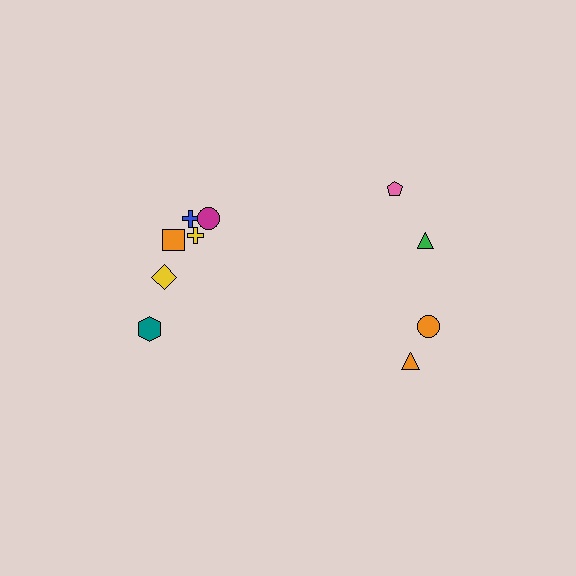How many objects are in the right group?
There are 4 objects.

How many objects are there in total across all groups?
There are 10 objects.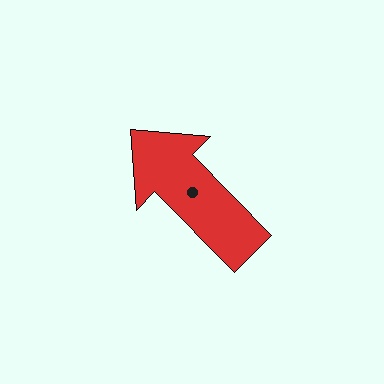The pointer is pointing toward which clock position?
Roughly 11 o'clock.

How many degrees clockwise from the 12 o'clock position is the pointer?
Approximately 315 degrees.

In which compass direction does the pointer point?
Northwest.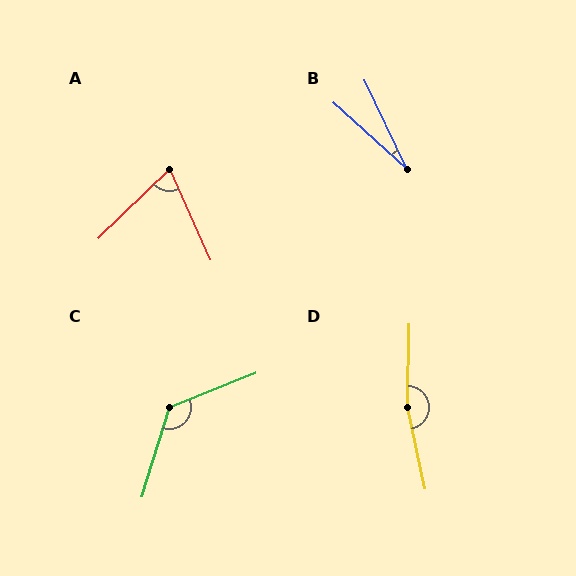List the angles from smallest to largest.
B (22°), A (70°), C (128°), D (167°).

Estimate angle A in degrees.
Approximately 70 degrees.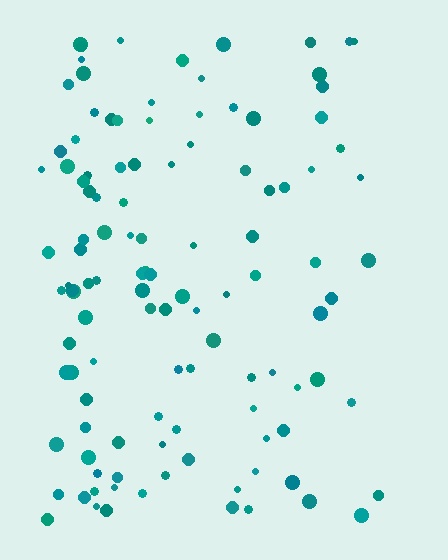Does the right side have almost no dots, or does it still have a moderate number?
Still a moderate number, just noticeably fewer than the left.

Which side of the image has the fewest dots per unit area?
The right.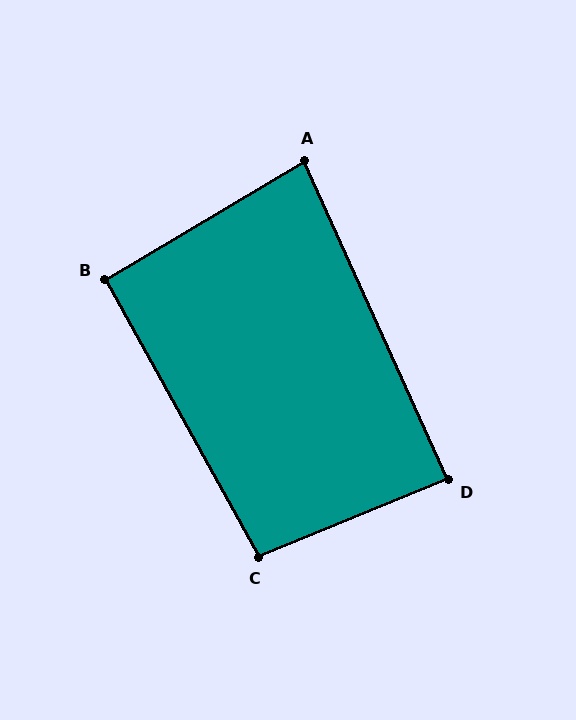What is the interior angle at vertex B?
Approximately 92 degrees (approximately right).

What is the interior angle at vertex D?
Approximately 88 degrees (approximately right).